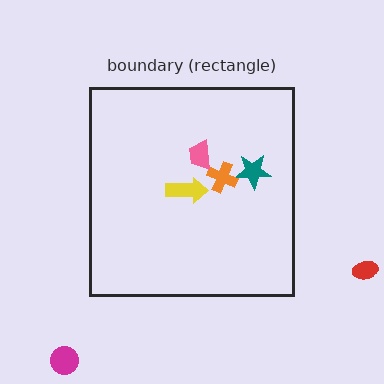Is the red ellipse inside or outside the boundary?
Outside.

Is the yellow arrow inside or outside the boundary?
Inside.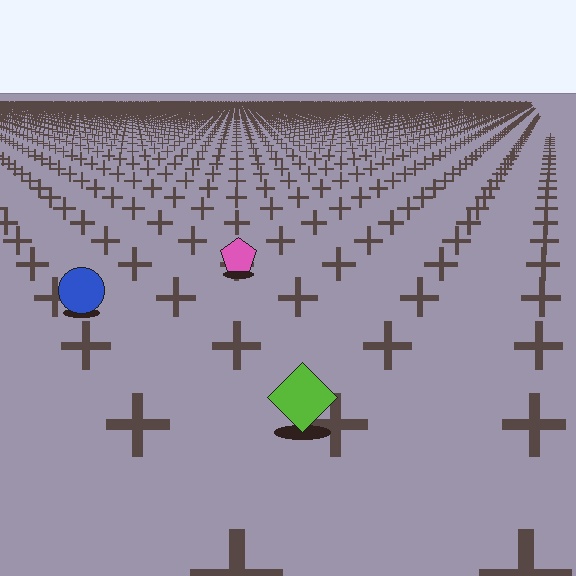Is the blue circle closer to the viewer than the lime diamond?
No. The lime diamond is closer — you can tell from the texture gradient: the ground texture is coarser near it.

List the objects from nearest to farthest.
From nearest to farthest: the lime diamond, the blue circle, the pink pentagon.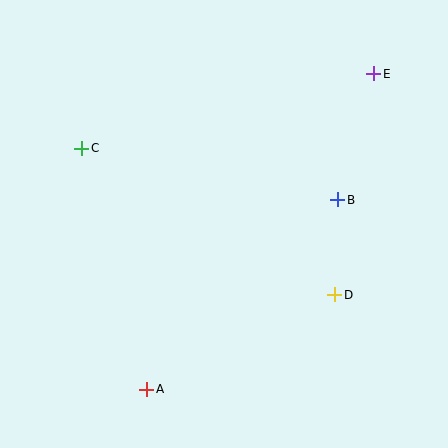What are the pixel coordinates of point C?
Point C is at (82, 148).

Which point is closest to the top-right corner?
Point E is closest to the top-right corner.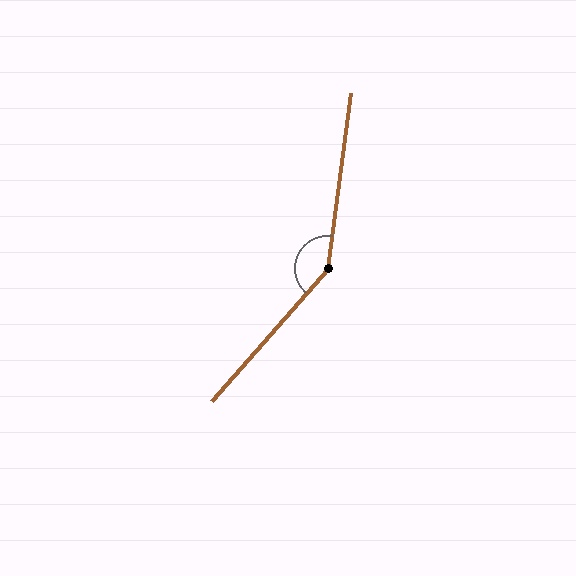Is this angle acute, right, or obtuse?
It is obtuse.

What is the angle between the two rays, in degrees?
Approximately 146 degrees.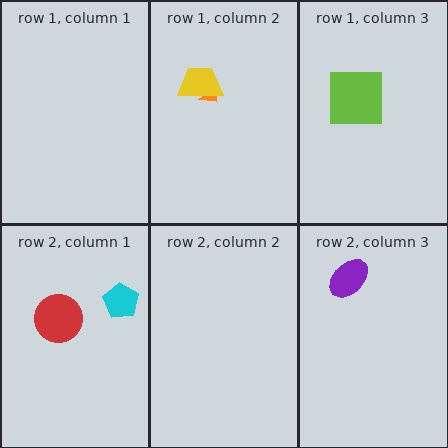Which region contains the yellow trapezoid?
The row 1, column 2 region.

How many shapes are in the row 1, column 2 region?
2.